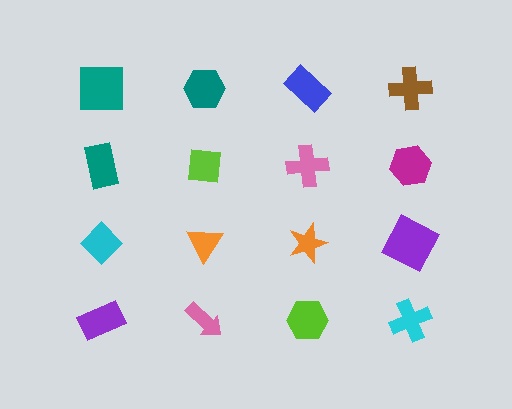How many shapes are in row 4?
4 shapes.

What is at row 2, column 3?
A pink cross.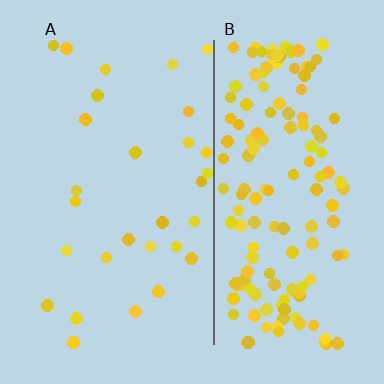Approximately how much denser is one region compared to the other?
Approximately 5.2× — region B over region A.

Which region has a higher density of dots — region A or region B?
B (the right).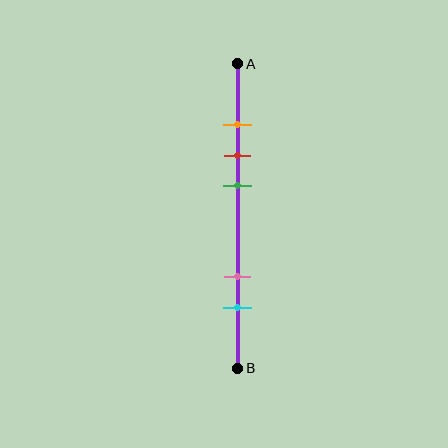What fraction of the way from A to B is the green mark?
The green mark is approximately 40% (0.4) of the way from A to B.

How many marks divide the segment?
There are 5 marks dividing the segment.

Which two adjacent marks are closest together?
The orange and red marks are the closest adjacent pair.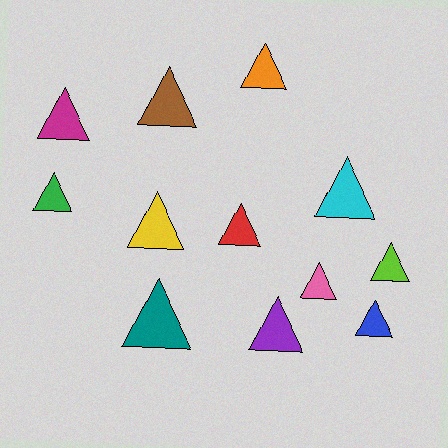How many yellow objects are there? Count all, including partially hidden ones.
There is 1 yellow object.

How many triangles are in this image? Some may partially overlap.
There are 12 triangles.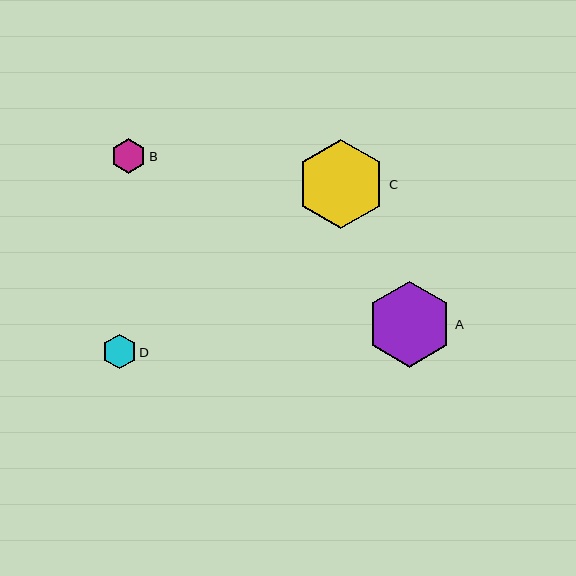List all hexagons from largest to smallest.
From largest to smallest: C, A, D, B.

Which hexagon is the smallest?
Hexagon B is the smallest with a size of approximately 34 pixels.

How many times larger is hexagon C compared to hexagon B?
Hexagon C is approximately 2.6 times the size of hexagon B.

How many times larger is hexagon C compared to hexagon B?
Hexagon C is approximately 2.6 times the size of hexagon B.